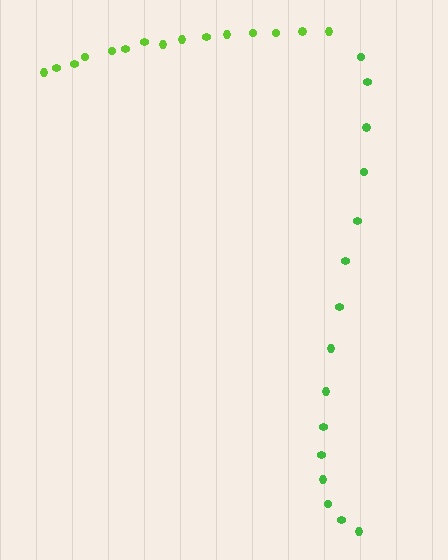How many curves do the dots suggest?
There are 2 distinct paths.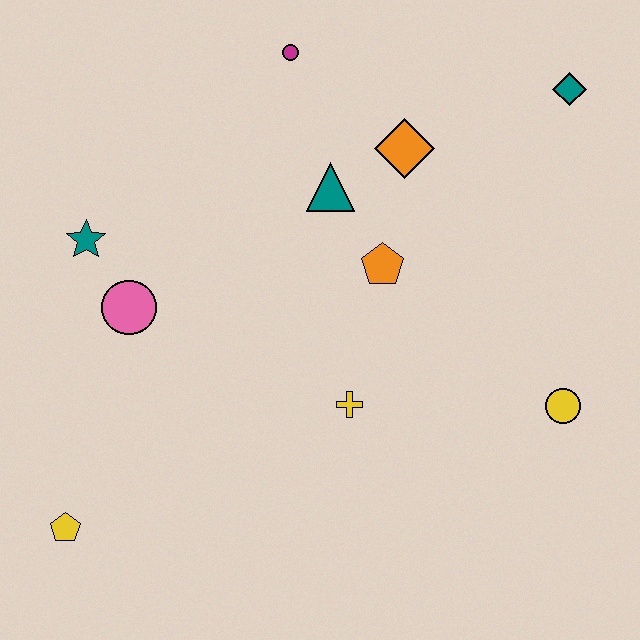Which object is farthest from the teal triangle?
The yellow pentagon is farthest from the teal triangle.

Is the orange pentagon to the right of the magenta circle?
Yes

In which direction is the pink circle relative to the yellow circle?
The pink circle is to the left of the yellow circle.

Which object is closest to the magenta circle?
The teal triangle is closest to the magenta circle.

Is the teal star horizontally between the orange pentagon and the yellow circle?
No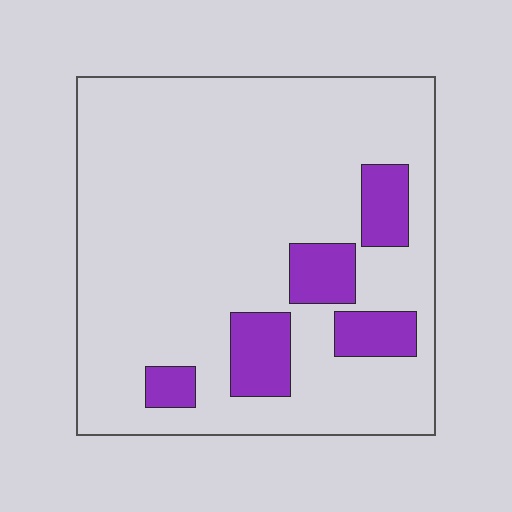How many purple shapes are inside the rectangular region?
5.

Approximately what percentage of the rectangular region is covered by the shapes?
Approximately 15%.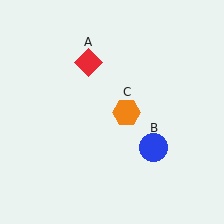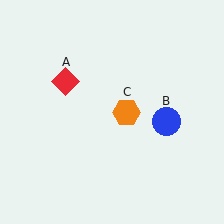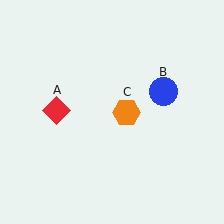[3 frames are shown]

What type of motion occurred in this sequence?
The red diamond (object A), blue circle (object B) rotated counterclockwise around the center of the scene.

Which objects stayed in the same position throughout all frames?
Orange hexagon (object C) remained stationary.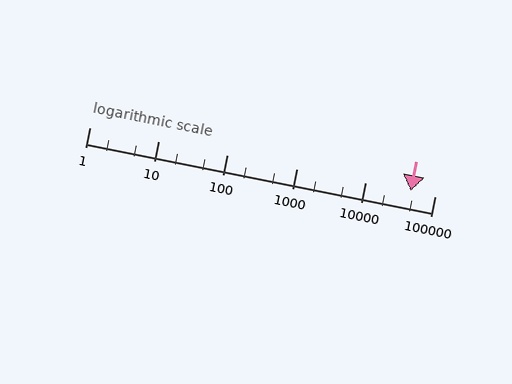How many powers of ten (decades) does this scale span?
The scale spans 5 decades, from 1 to 100000.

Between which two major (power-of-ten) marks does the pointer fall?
The pointer is between 10000 and 100000.